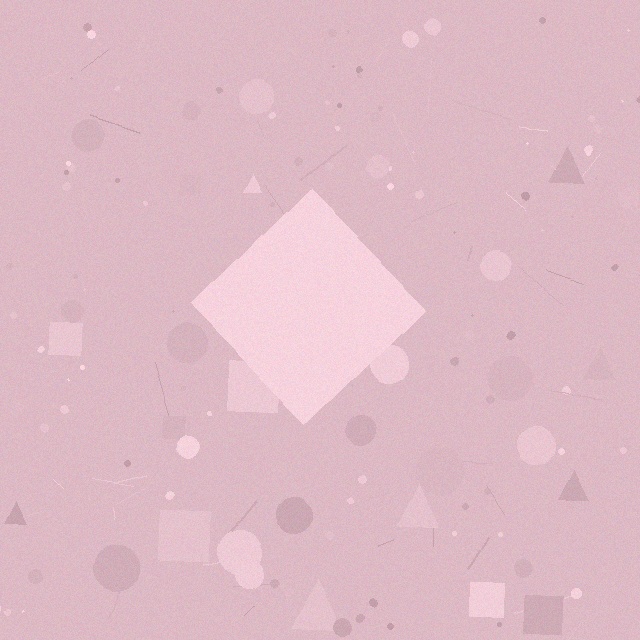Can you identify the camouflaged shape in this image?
The camouflaged shape is a diamond.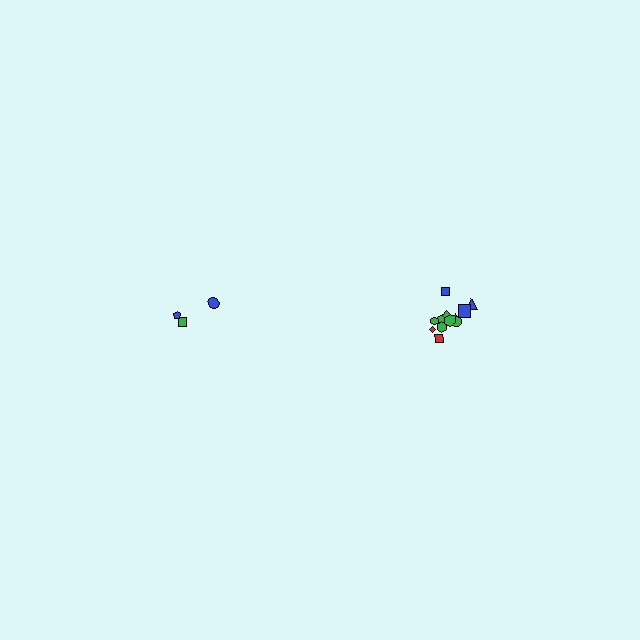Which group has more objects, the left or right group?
The right group.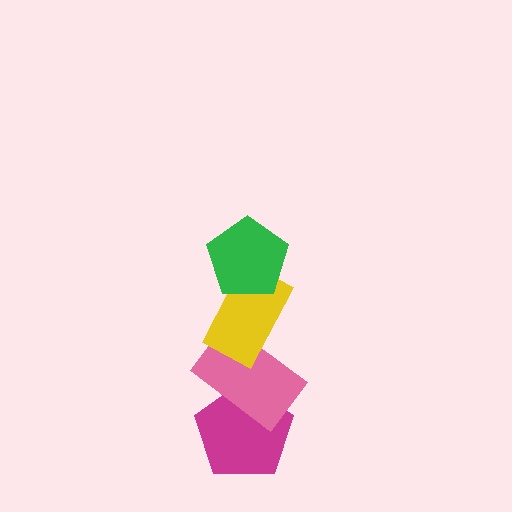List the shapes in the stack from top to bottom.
From top to bottom: the green pentagon, the yellow rectangle, the pink rectangle, the magenta pentagon.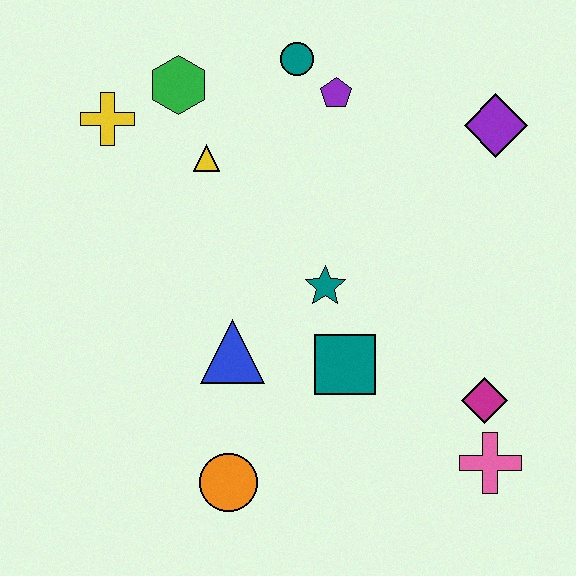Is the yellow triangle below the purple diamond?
Yes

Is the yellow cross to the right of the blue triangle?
No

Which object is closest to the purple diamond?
The purple pentagon is closest to the purple diamond.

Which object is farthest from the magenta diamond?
The yellow cross is farthest from the magenta diamond.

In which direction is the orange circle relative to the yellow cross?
The orange circle is below the yellow cross.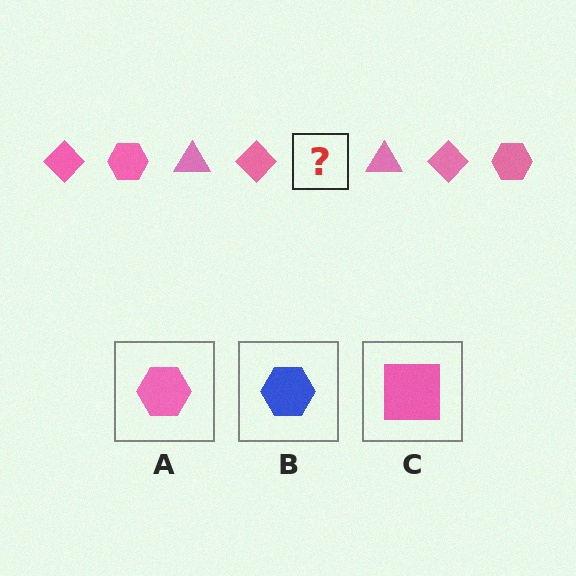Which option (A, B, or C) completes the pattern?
A.